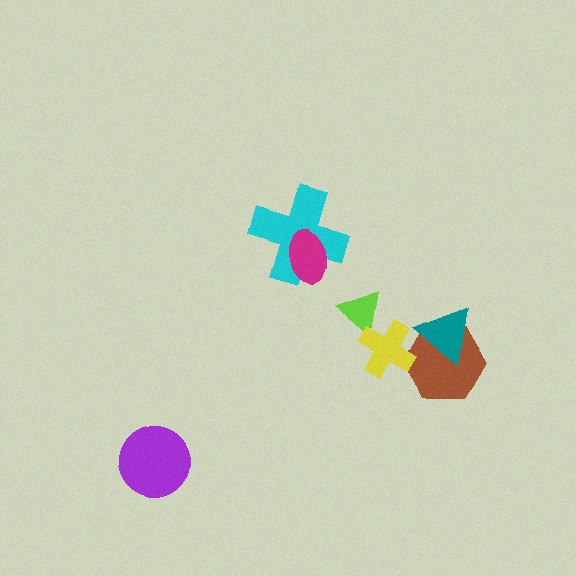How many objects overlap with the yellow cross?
2 objects overlap with the yellow cross.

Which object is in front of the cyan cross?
The magenta ellipse is in front of the cyan cross.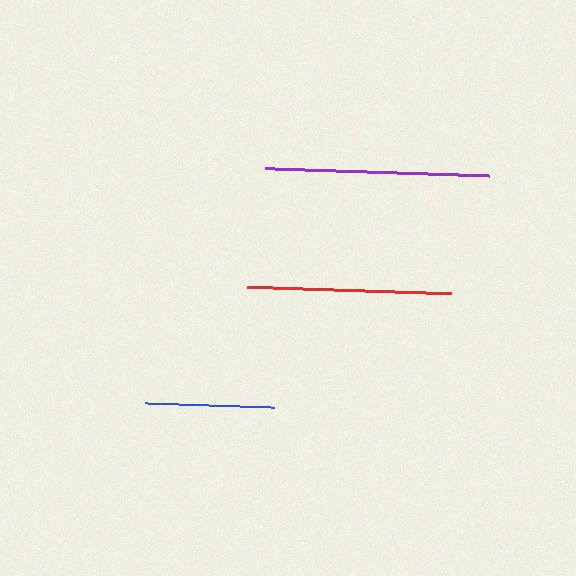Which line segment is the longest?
The purple line is the longest at approximately 223 pixels.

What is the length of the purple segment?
The purple segment is approximately 223 pixels long.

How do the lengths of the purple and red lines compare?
The purple and red lines are approximately the same length.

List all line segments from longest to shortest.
From longest to shortest: purple, red, blue.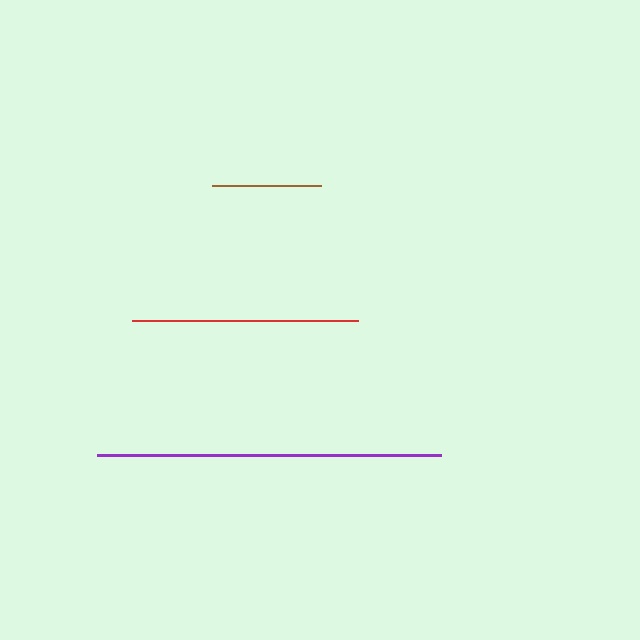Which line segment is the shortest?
The brown line is the shortest at approximately 110 pixels.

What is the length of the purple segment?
The purple segment is approximately 344 pixels long.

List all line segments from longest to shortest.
From longest to shortest: purple, red, brown.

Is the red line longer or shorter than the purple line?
The purple line is longer than the red line.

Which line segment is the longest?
The purple line is the longest at approximately 344 pixels.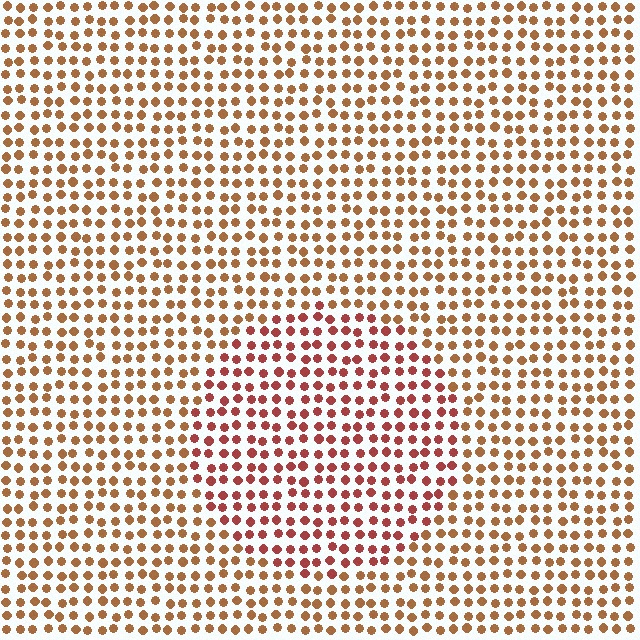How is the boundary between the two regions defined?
The boundary is defined purely by a slight shift in hue (about 28 degrees). Spacing, size, and orientation are identical on both sides.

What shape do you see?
I see a circle.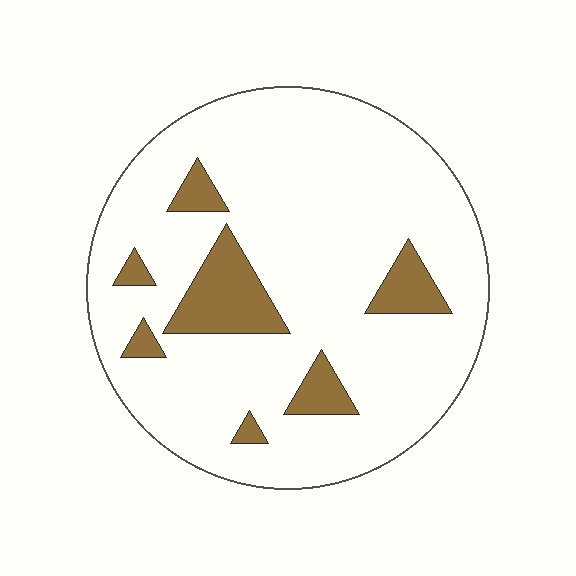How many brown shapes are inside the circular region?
7.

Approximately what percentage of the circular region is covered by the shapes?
Approximately 15%.